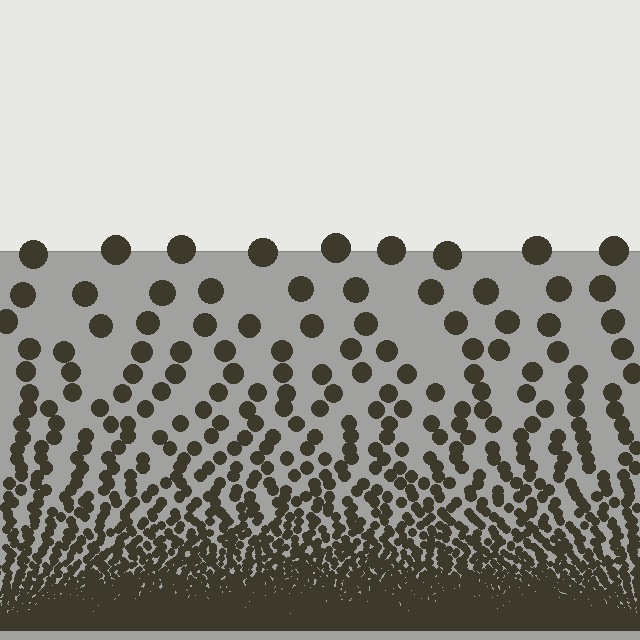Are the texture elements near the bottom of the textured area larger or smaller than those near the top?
Smaller. The gradient is inverted — elements near the bottom are smaller and denser.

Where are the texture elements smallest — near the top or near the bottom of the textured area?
Near the bottom.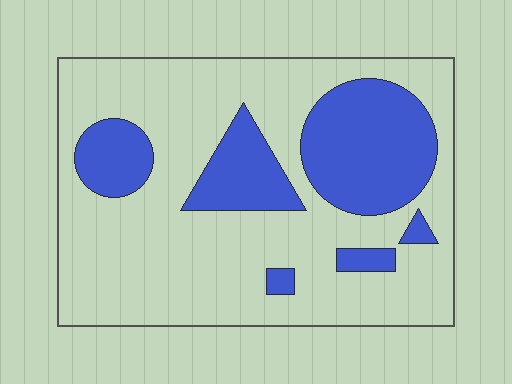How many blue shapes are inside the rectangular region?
6.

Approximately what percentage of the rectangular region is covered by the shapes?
Approximately 30%.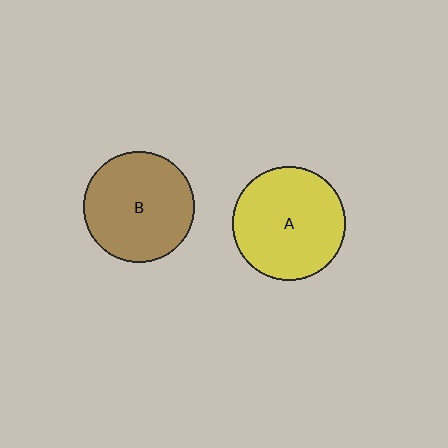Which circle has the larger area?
Circle A (yellow).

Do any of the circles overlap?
No, none of the circles overlap.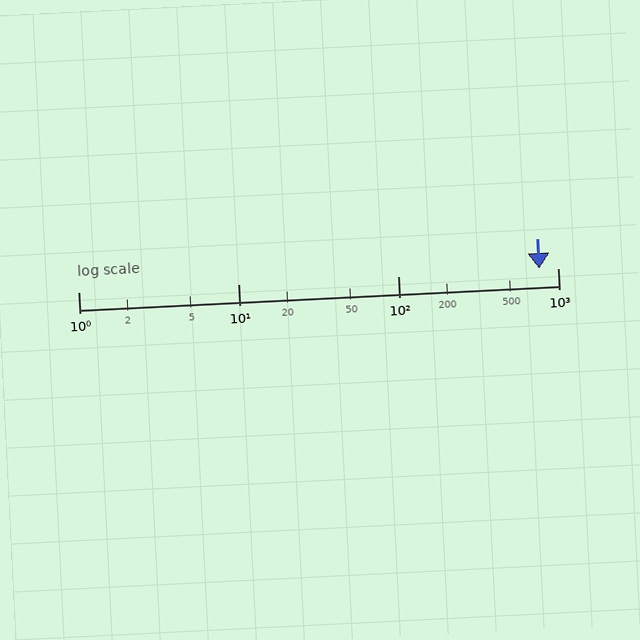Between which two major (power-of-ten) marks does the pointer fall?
The pointer is between 100 and 1000.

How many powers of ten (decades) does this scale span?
The scale spans 3 decades, from 1 to 1000.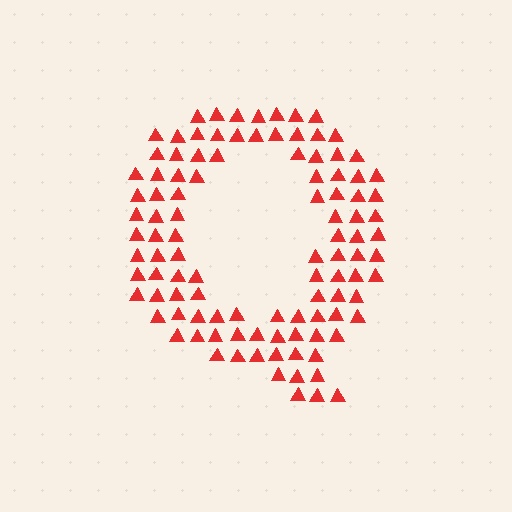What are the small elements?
The small elements are triangles.